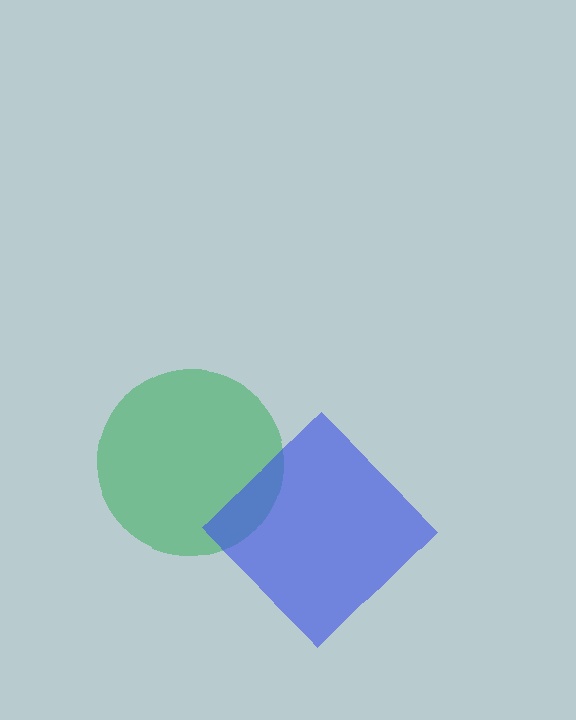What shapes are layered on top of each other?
The layered shapes are: a green circle, a blue diamond.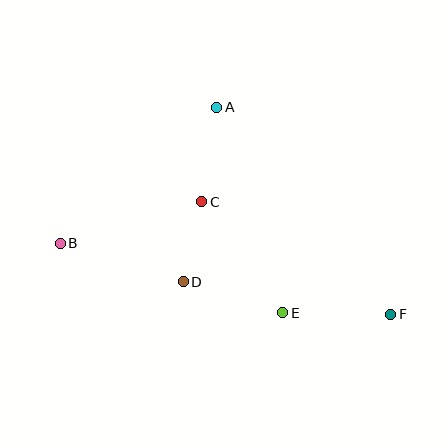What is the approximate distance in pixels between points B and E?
The distance between B and E is approximately 233 pixels.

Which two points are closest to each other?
Points C and D are closest to each other.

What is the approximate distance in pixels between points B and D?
The distance between B and D is approximately 129 pixels.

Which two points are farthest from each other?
Points B and F are farthest from each other.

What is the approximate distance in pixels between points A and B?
The distance between A and B is approximately 208 pixels.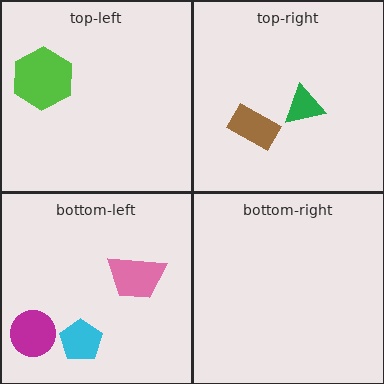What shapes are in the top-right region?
The brown rectangle, the green triangle.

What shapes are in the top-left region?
The lime hexagon.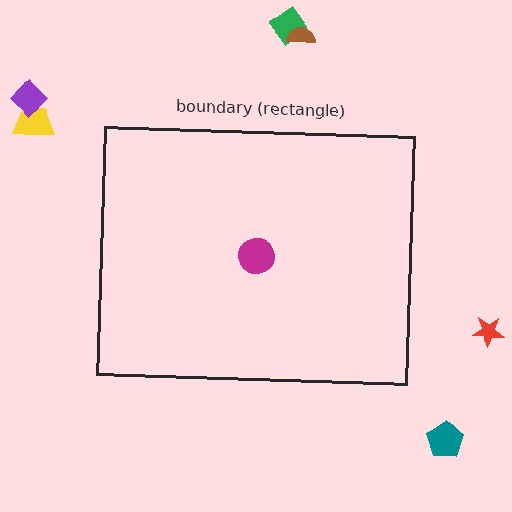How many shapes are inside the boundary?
1 inside, 6 outside.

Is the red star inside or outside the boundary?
Outside.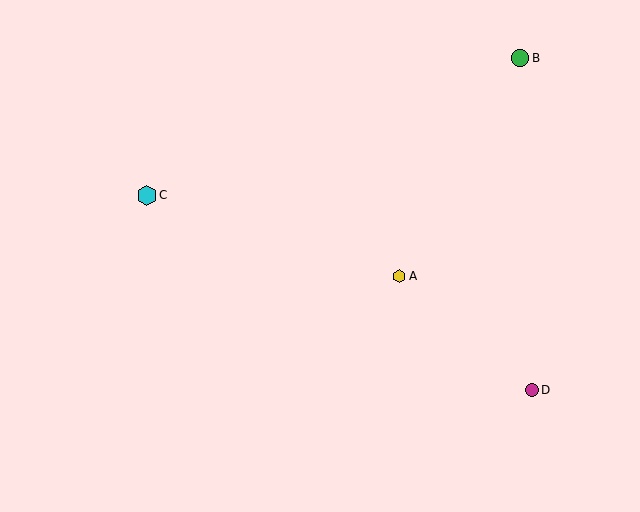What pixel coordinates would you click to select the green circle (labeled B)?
Click at (520, 58) to select the green circle B.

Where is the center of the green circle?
The center of the green circle is at (520, 58).